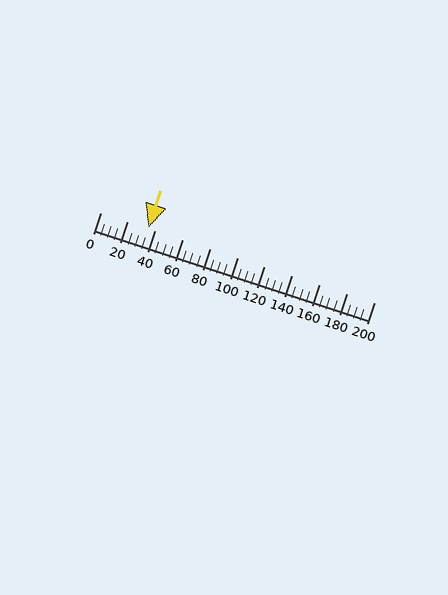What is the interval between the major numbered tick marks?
The major tick marks are spaced 20 units apart.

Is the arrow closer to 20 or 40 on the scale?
The arrow is closer to 40.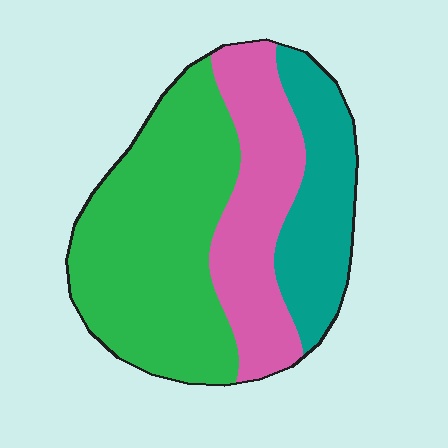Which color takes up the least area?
Teal, at roughly 20%.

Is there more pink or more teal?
Pink.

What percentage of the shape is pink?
Pink takes up about one quarter (1/4) of the shape.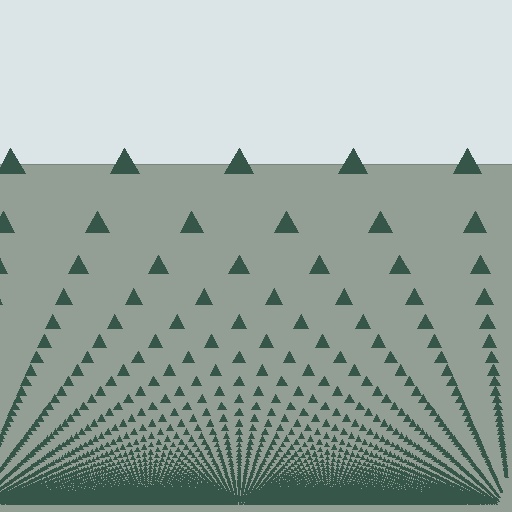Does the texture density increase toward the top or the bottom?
Density increases toward the bottom.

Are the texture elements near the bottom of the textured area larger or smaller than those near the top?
Smaller. The gradient is inverted — elements near the bottom are smaller and denser.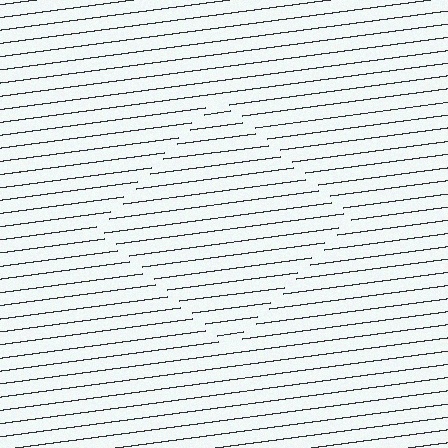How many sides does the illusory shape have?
4 sides — the line-ends trace a square.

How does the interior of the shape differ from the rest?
The interior of the shape contains the same grating, shifted by half a period — the contour is defined by the phase discontinuity where line-ends from the inner and outer gratings abut.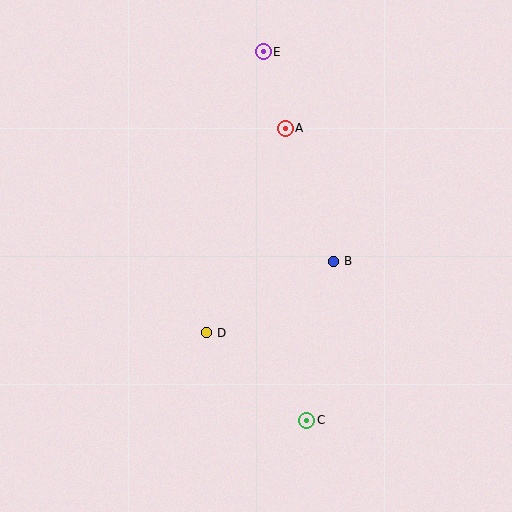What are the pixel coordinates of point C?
Point C is at (307, 420).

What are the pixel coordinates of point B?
Point B is at (334, 261).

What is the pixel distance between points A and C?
The distance between A and C is 292 pixels.